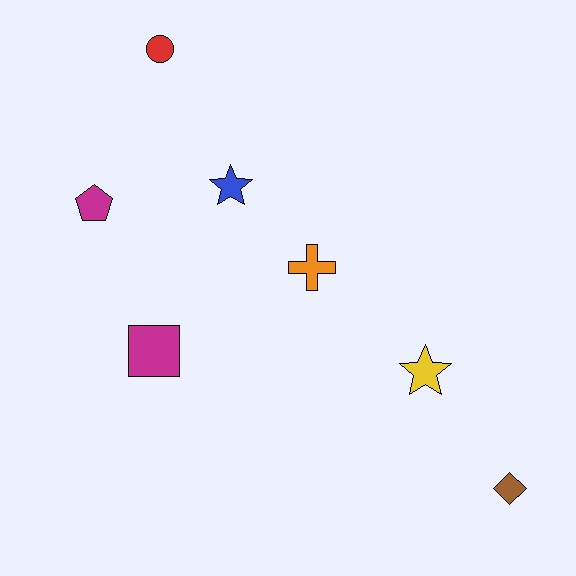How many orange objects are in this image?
There is 1 orange object.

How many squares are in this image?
There is 1 square.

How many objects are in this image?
There are 7 objects.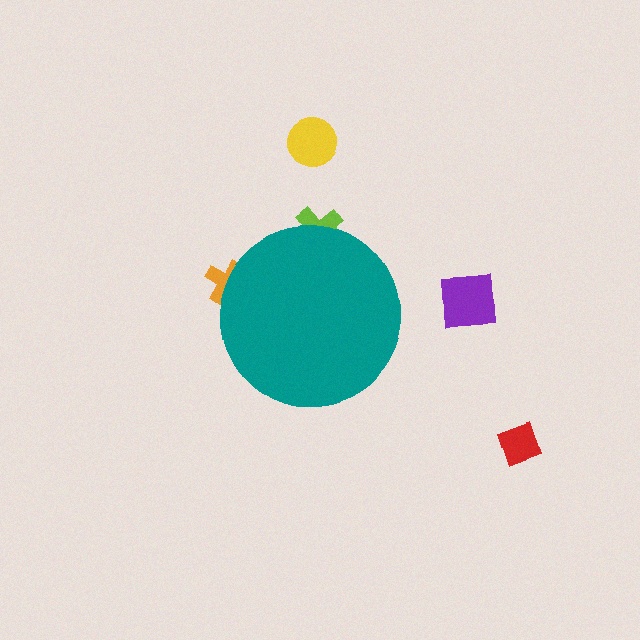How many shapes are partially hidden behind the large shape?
2 shapes are partially hidden.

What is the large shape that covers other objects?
A teal circle.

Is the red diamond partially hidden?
No, the red diamond is fully visible.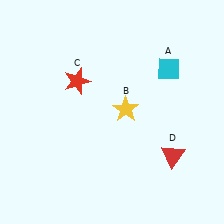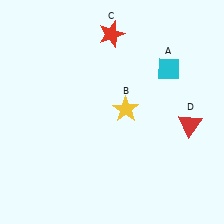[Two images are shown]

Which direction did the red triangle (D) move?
The red triangle (D) moved up.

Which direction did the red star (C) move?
The red star (C) moved up.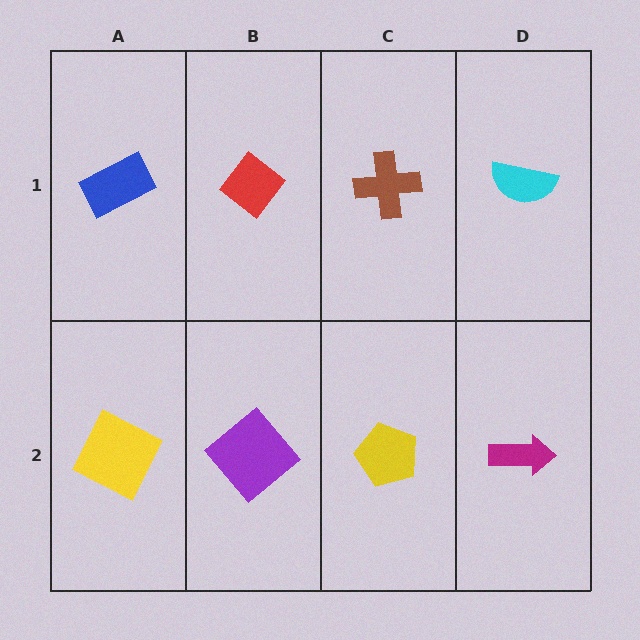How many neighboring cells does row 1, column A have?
2.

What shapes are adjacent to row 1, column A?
A yellow square (row 2, column A), a red diamond (row 1, column B).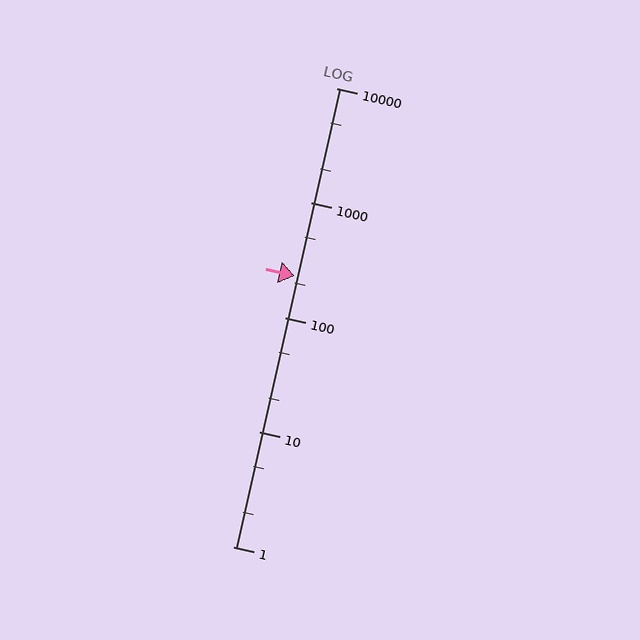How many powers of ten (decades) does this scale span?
The scale spans 4 decades, from 1 to 10000.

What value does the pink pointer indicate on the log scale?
The pointer indicates approximately 230.